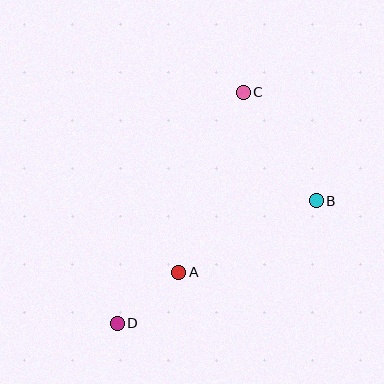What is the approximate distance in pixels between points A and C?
The distance between A and C is approximately 191 pixels.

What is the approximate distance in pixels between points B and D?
The distance between B and D is approximately 234 pixels.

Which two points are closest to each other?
Points A and D are closest to each other.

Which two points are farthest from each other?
Points C and D are farthest from each other.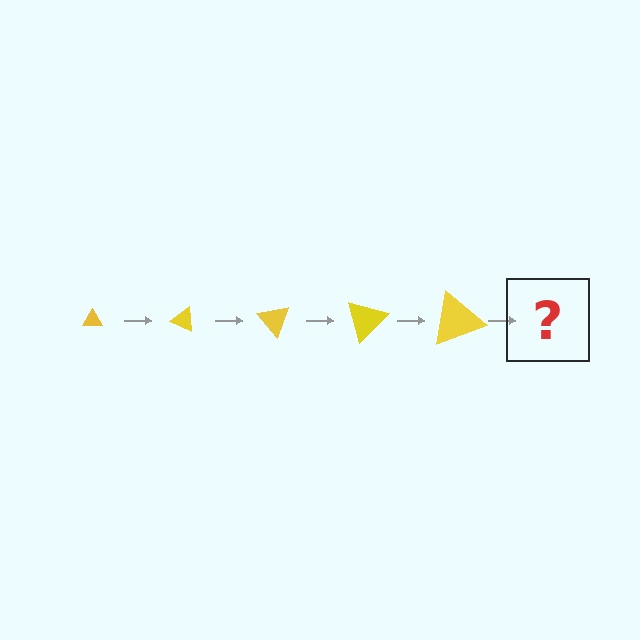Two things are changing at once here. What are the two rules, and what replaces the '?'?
The two rules are that the triangle grows larger each step and it rotates 25 degrees each step. The '?' should be a triangle, larger than the previous one and rotated 125 degrees from the start.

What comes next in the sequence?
The next element should be a triangle, larger than the previous one and rotated 125 degrees from the start.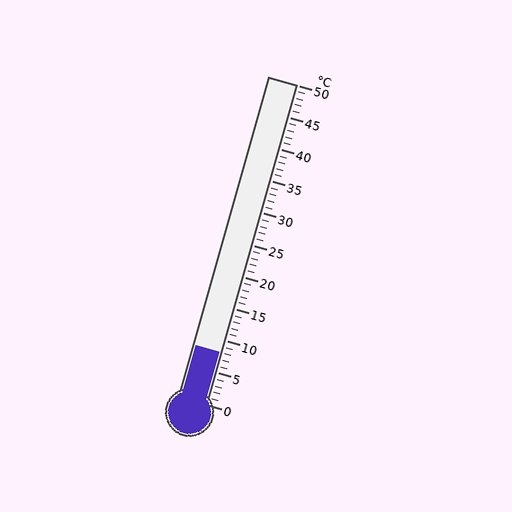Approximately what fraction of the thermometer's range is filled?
The thermometer is filled to approximately 15% of its range.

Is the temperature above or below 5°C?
The temperature is above 5°C.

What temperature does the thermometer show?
The thermometer shows approximately 8°C.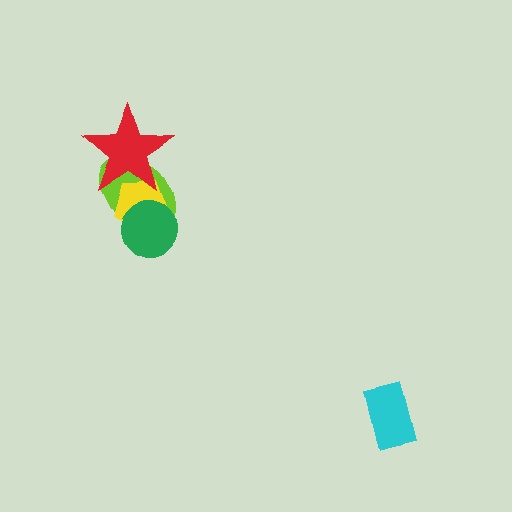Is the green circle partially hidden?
No, no other shape covers it.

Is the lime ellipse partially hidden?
Yes, it is partially covered by another shape.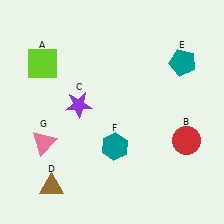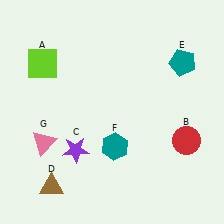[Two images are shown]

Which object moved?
The purple star (C) moved down.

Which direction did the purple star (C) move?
The purple star (C) moved down.